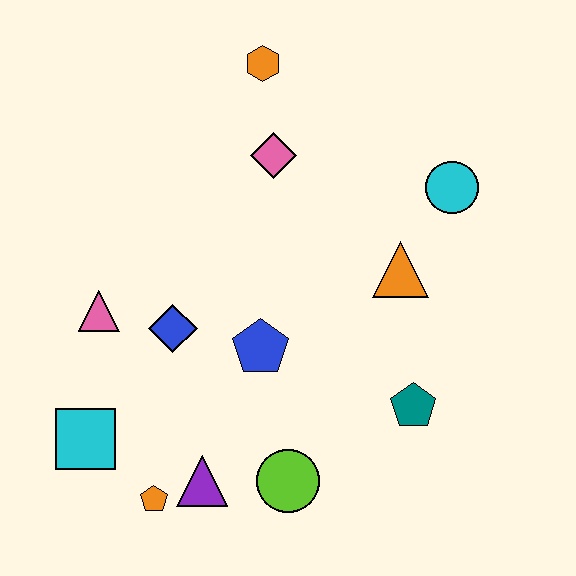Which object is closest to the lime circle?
The purple triangle is closest to the lime circle.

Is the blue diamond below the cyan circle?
Yes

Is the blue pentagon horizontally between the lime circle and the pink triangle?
Yes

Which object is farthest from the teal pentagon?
The orange hexagon is farthest from the teal pentagon.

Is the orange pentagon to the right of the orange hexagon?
No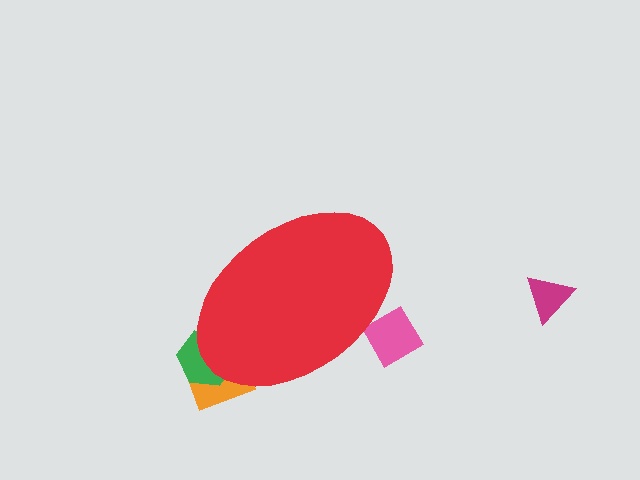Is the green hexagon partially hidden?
Yes, the green hexagon is partially hidden behind the red ellipse.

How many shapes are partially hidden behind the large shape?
3 shapes are partially hidden.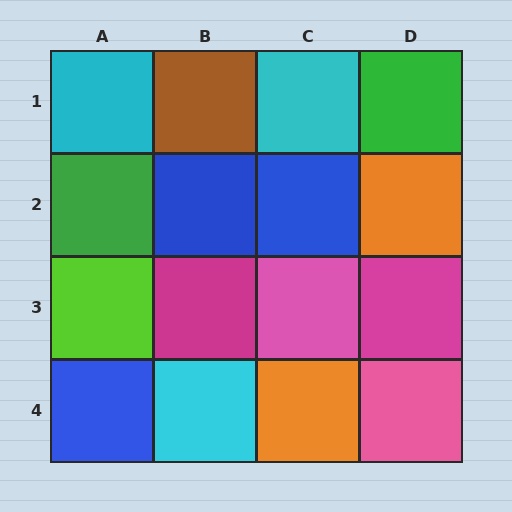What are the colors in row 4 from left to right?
Blue, cyan, orange, pink.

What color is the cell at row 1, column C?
Cyan.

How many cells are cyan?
3 cells are cyan.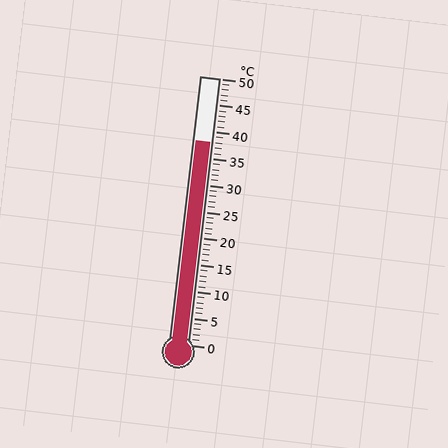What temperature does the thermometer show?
The thermometer shows approximately 38°C.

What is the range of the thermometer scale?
The thermometer scale ranges from 0°C to 50°C.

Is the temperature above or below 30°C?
The temperature is above 30°C.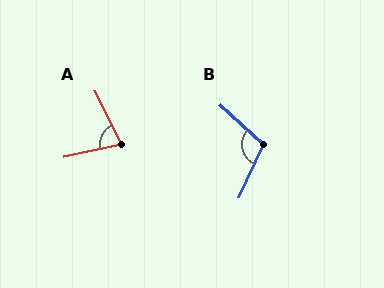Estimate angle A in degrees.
Approximately 76 degrees.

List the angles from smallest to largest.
A (76°), B (107°).